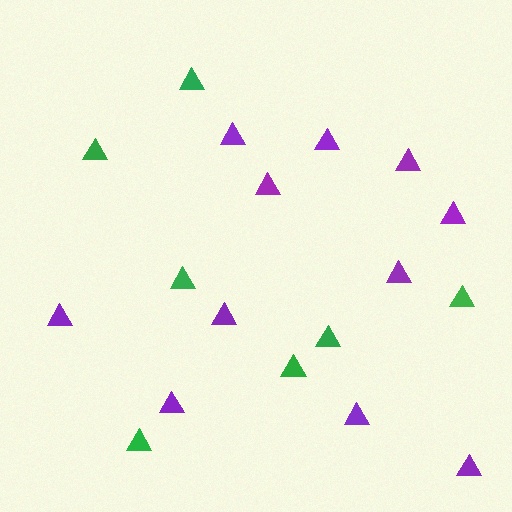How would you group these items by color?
There are 2 groups: one group of purple triangles (11) and one group of green triangles (7).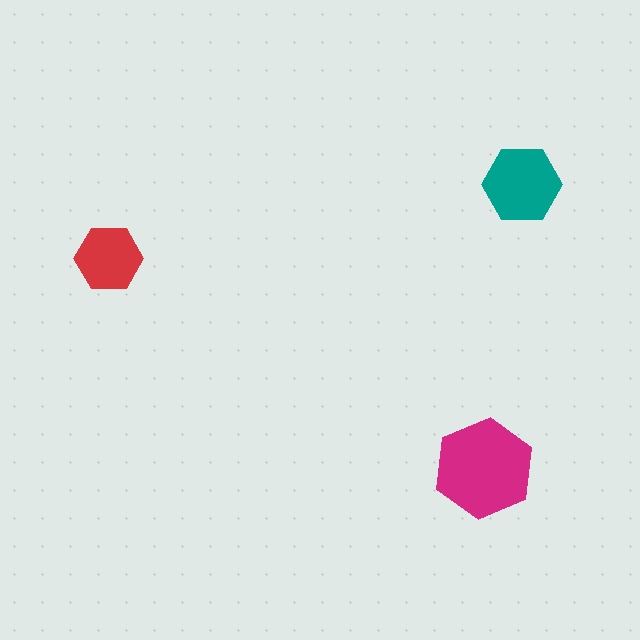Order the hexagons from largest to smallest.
the magenta one, the teal one, the red one.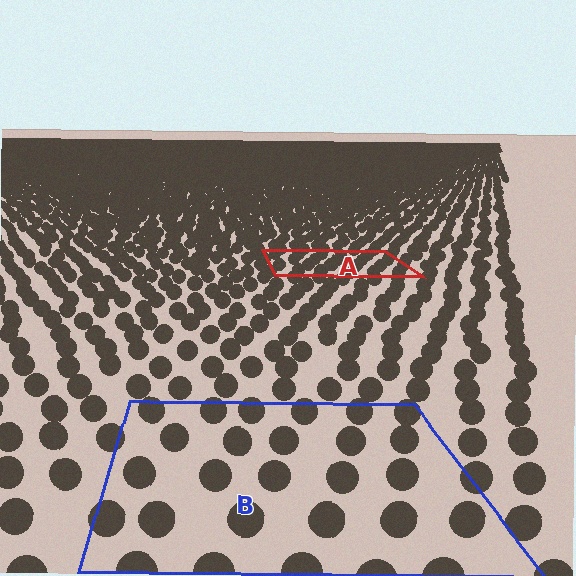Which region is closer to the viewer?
Region B is closer. The texture elements there are larger and more spread out.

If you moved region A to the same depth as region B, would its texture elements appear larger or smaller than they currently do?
They would appear larger. At a closer depth, the same texture elements are projected at a bigger on-screen size.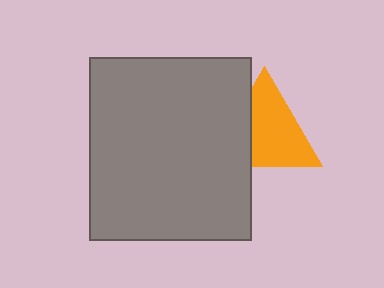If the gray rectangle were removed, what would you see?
You would see the complete orange triangle.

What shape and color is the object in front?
The object in front is a gray rectangle.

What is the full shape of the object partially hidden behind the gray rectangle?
The partially hidden object is an orange triangle.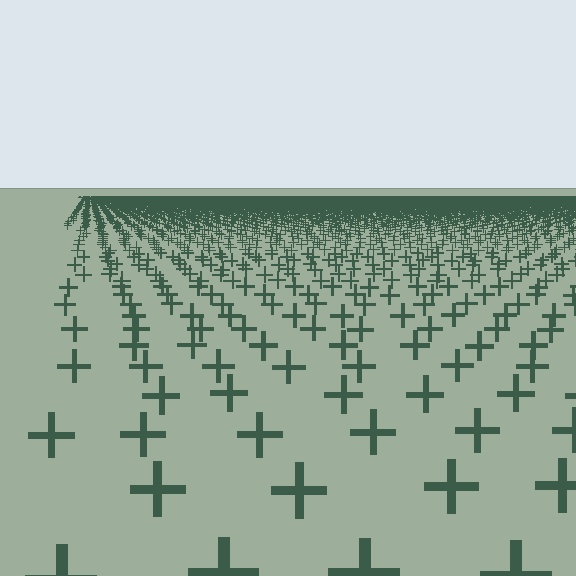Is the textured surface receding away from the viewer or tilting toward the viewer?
The surface is receding away from the viewer. Texture elements get smaller and denser toward the top.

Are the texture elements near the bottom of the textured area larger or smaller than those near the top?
Larger. Near the bottom, elements are closer to the viewer and appear at a bigger on-screen size.